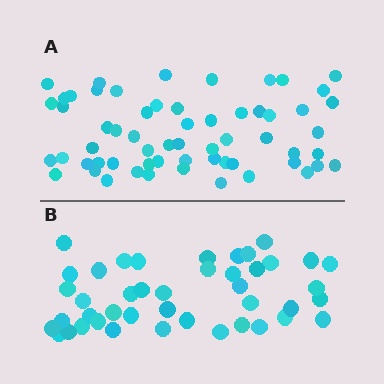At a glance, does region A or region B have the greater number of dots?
Region A (the top region) has more dots.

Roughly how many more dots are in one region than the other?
Region A has approximately 15 more dots than region B.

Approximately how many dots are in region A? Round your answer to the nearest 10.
About 60 dots.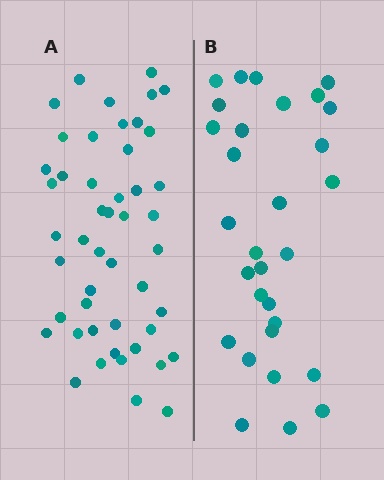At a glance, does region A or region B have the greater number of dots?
Region A (the left region) has more dots.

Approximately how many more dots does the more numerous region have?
Region A has approximately 20 more dots than region B.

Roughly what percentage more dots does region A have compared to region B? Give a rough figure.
About 60% more.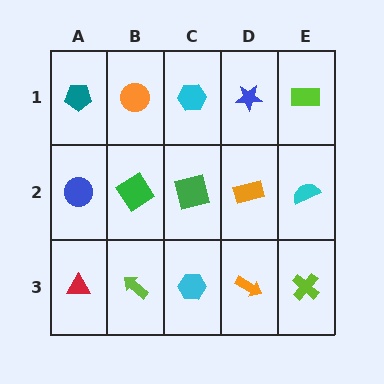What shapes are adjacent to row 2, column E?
A lime rectangle (row 1, column E), a lime cross (row 3, column E), an orange rectangle (row 2, column D).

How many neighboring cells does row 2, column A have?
3.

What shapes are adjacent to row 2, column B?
An orange circle (row 1, column B), a lime arrow (row 3, column B), a blue circle (row 2, column A), a green square (row 2, column C).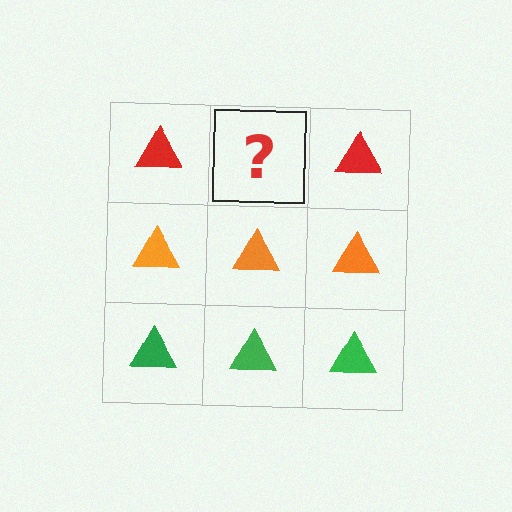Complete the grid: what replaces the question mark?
The question mark should be replaced with a red triangle.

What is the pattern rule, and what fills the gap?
The rule is that each row has a consistent color. The gap should be filled with a red triangle.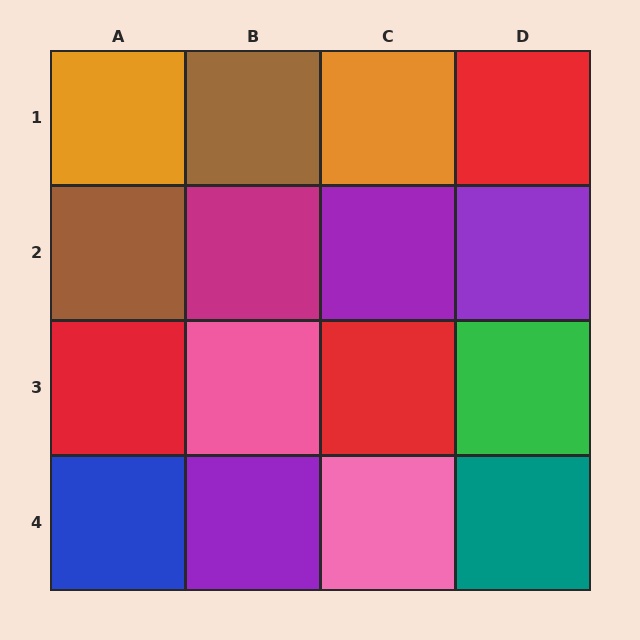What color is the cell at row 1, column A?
Orange.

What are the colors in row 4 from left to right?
Blue, purple, pink, teal.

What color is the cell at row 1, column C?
Orange.